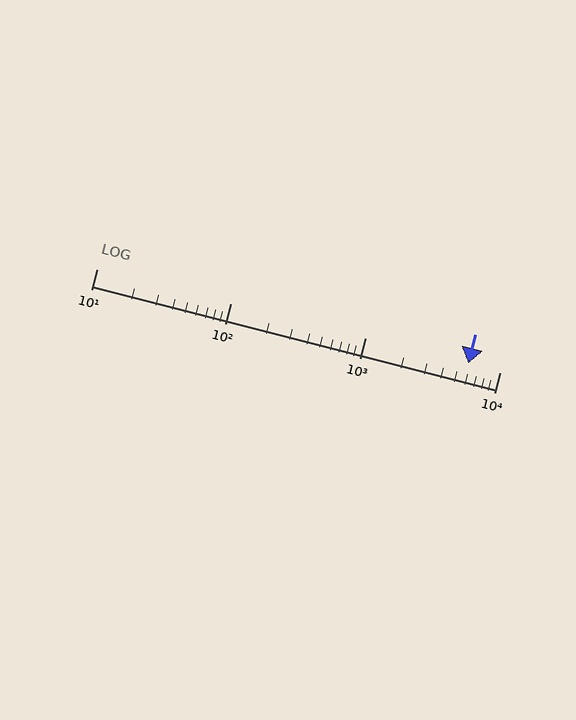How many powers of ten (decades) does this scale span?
The scale spans 3 decades, from 10 to 10000.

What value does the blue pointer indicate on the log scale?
The pointer indicates approximately 5800.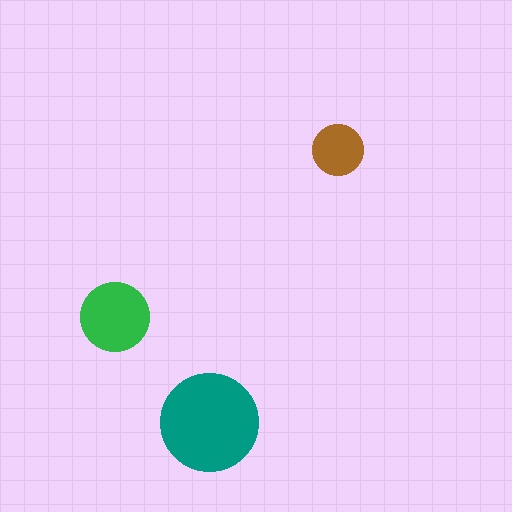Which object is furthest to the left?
The green circle is leftmost.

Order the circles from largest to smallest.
the teal one, the green one, the brown one.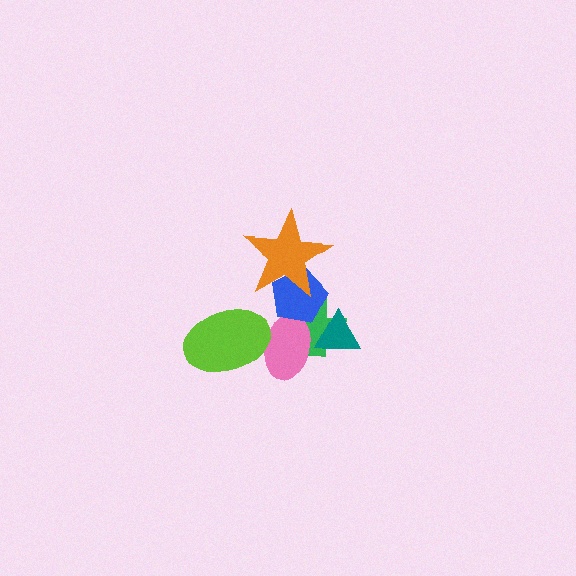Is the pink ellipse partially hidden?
Yes, it is partially covered by another shape.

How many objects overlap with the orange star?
1 object overlaps with the orange star.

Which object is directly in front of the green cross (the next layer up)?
The pink ellipse is directly in front of the green cross.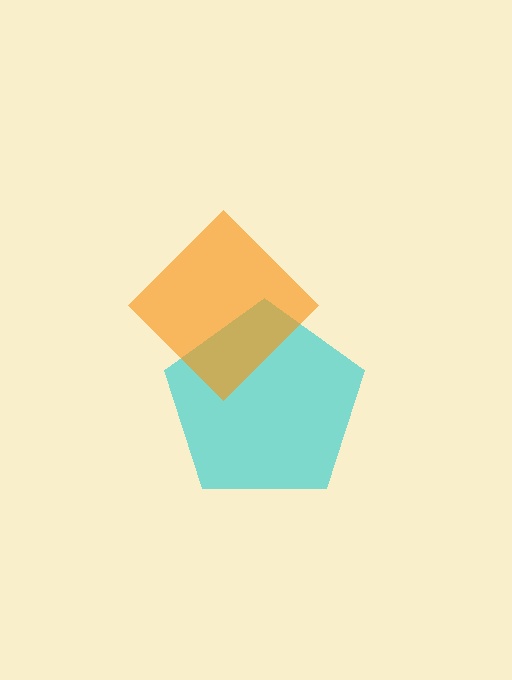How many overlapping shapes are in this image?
There are 2 overlapping shapes in the image.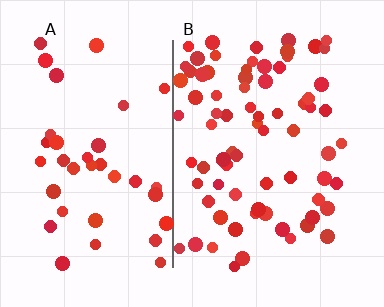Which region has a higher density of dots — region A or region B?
B (the right).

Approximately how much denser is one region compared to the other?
Approximately 2.0× — region B over region A.